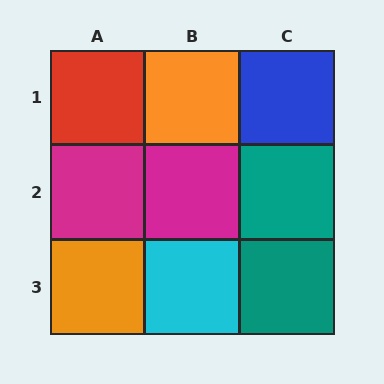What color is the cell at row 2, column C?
Teal.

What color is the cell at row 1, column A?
Red.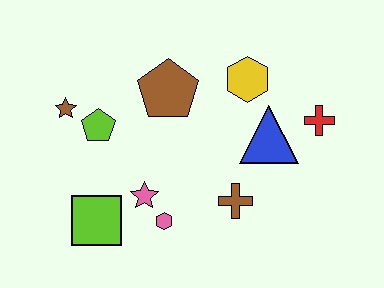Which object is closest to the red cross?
The blue triangle is closest to the red cross.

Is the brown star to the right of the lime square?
No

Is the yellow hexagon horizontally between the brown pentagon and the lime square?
No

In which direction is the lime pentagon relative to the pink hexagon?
The lime pentagon is above the pink hexagon.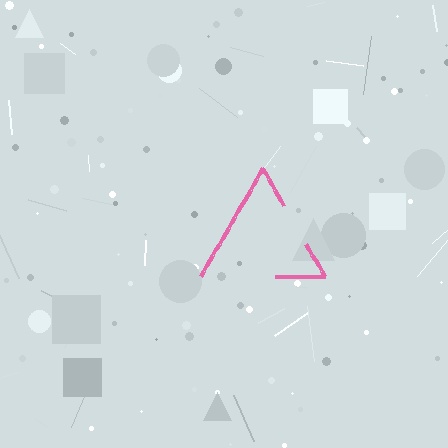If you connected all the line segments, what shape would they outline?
They would outline a triangle.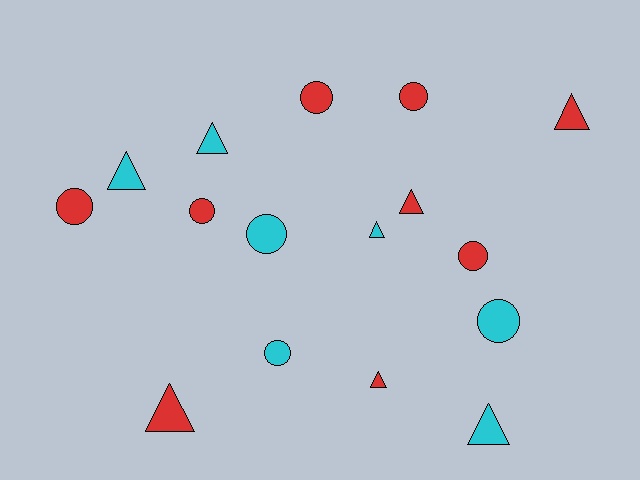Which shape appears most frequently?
Triangle, with 8 objects.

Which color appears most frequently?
Red, with 9 objects.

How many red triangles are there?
There are 4 red triangles.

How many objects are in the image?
There are 16 objects.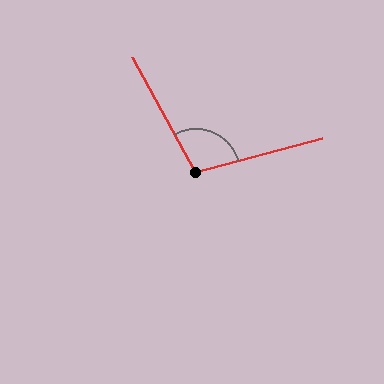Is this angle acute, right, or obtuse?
It is obtuse.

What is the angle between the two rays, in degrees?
Approximately 103 degrees.